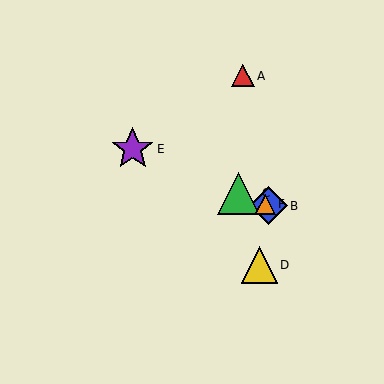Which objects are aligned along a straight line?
Objects B, C, E, F are aligned along a straight line.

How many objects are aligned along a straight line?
4 objects (B, C, E, F) are aligned along a straight line.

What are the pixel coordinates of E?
Object E is at (133, 149).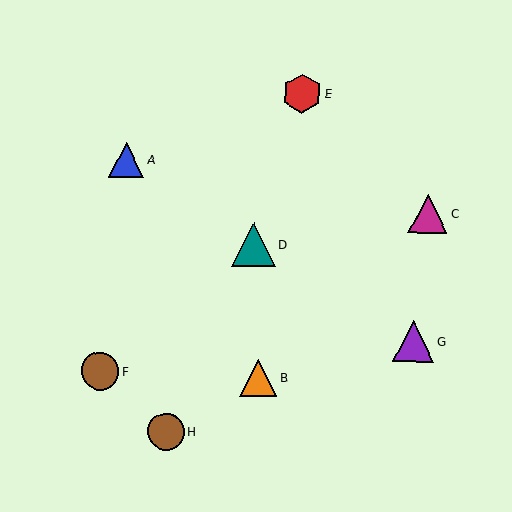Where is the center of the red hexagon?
The center of the red hexagon is at (302, 94).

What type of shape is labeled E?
Shape E is a red hexagon.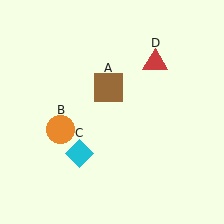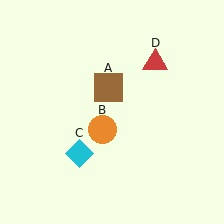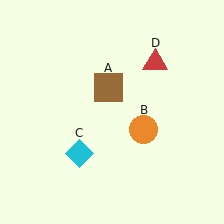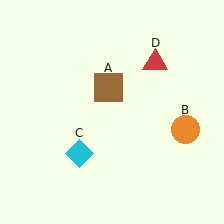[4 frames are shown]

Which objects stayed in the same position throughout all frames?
Brown square (object A) and cyan diamond (object C) and red triangle (object D) remained stationary.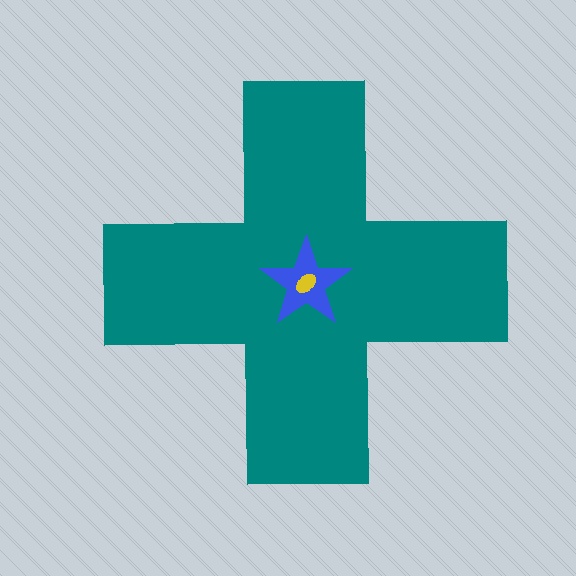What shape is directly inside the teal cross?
The blue star.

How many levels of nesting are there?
3.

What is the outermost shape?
The teal cross.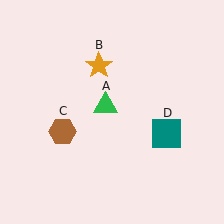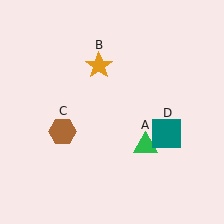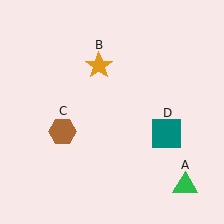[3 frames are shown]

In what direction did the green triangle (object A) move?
The green triangle (object A) moved down and to the right.